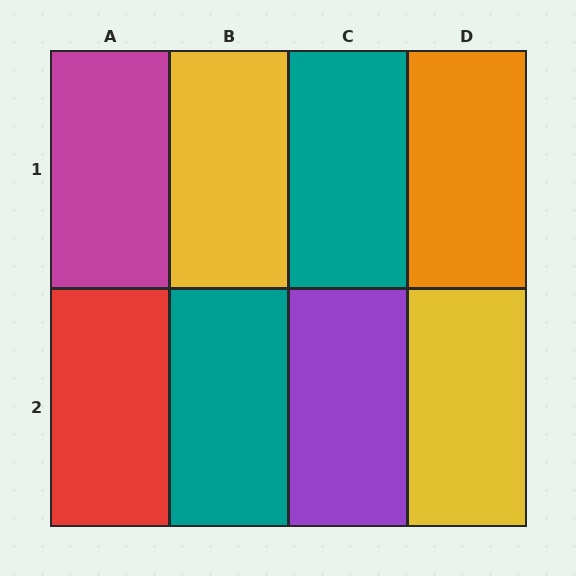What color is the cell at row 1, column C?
Teal.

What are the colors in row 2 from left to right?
Red, teal, purple, yellow.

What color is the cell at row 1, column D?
Orange.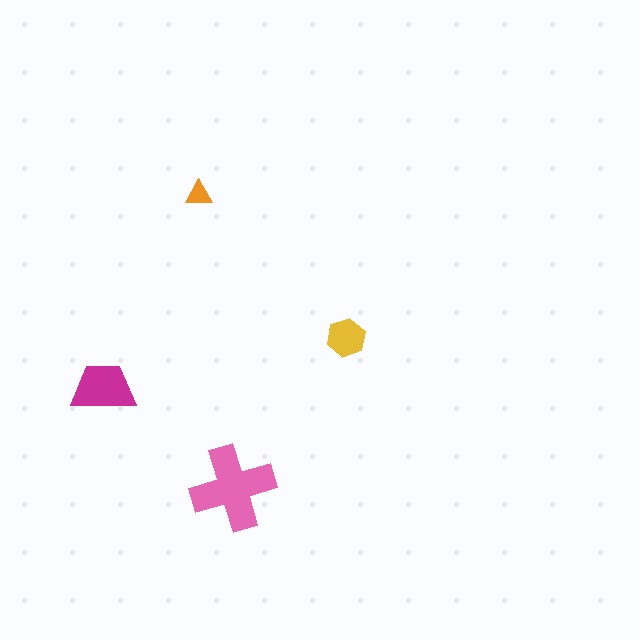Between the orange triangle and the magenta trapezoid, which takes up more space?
The magenta trapezoid.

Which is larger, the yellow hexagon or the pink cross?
The pink cross.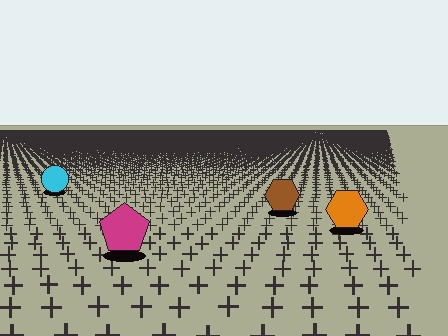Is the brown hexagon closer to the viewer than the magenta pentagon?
No. The magenta pentagon is closer — you can tell from the texture gradient: the ground texture is coarser near it.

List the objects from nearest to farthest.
From nearest to farthest: the magenta pentagon, the orange hexagon, the brown hexagon, the cyan circle.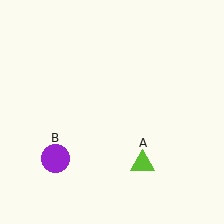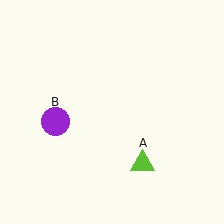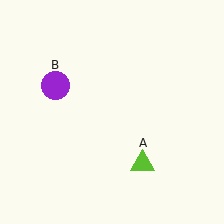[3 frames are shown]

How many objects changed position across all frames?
1 object changed position: purple circle (object B).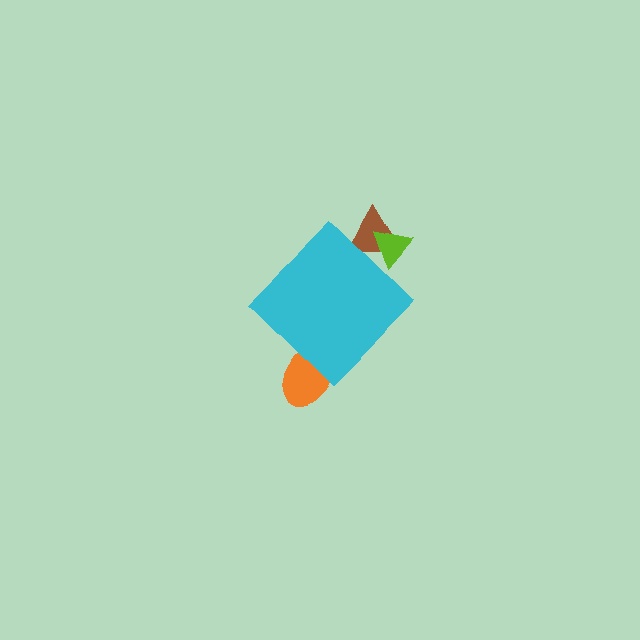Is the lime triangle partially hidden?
Yes, the lime triangle is partially hidden behind the cyan diamond.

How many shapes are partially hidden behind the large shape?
3 shapes are partially hidden.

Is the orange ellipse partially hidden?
Yes, the orange ellipse is partially hidden behind the cyan diamond.